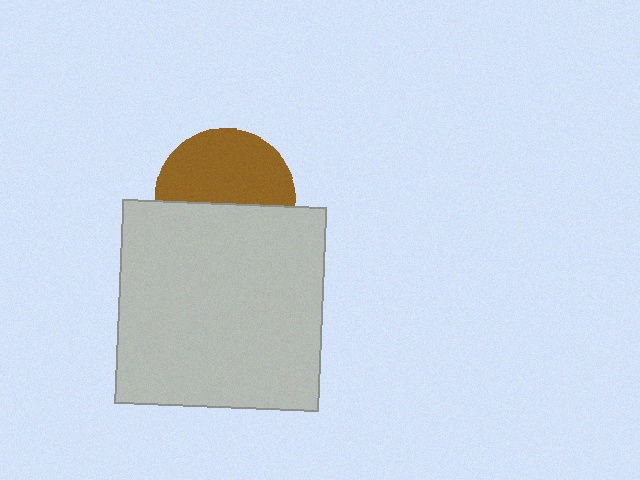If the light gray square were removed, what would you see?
You would see the complete brown circle.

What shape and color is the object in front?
The object in front is a light gray square.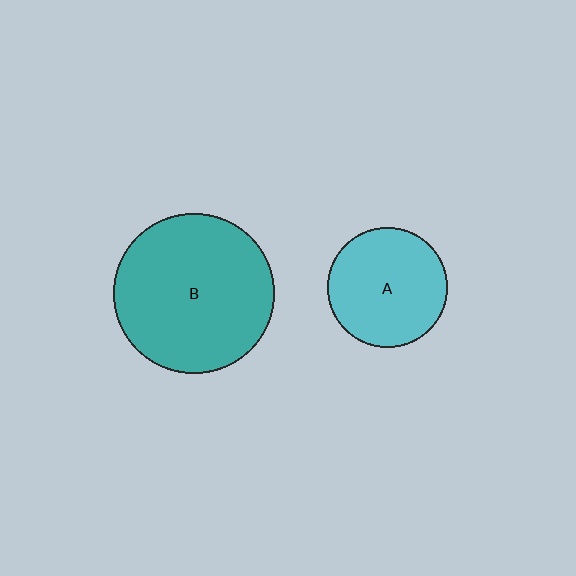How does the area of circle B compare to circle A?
Approximately 1.8 times.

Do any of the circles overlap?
No, none of the circles overlap.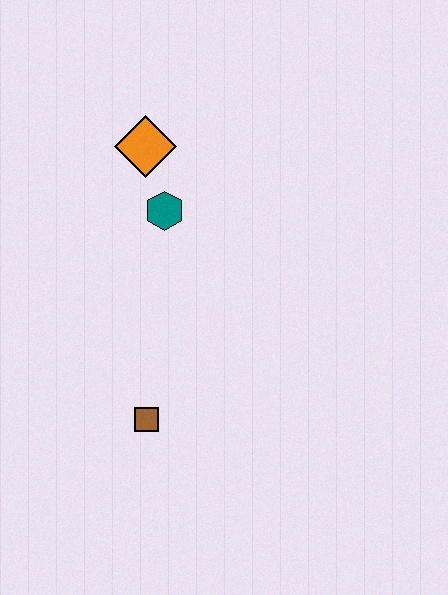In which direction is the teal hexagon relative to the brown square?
The teal hexagon is above the brown square.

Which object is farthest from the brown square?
The orange diamond is farthest from the brown square.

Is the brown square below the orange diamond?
Yes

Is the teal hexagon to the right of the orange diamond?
Yes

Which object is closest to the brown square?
The teal hexagon is closest to the brown square.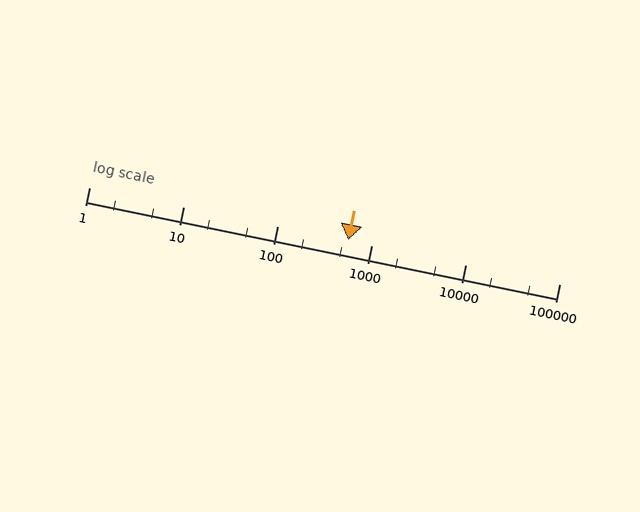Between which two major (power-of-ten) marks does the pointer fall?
The pointer is between 100 and 1000.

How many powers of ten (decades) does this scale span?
The scale spans 5 decades, from 1 to 100000.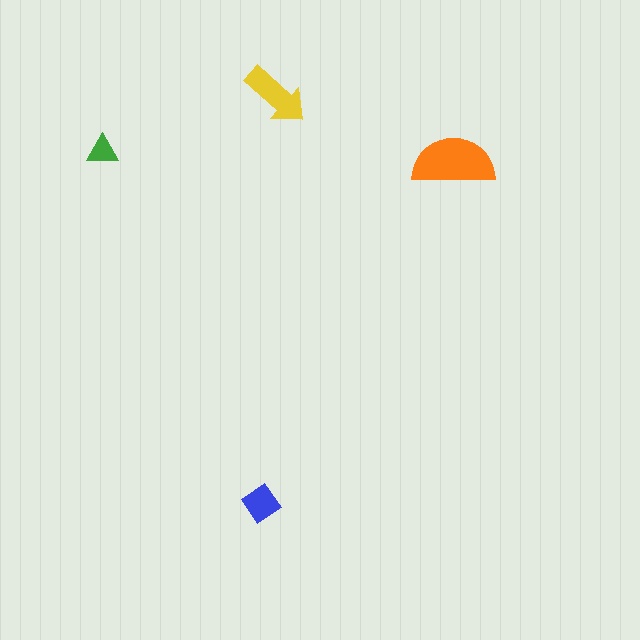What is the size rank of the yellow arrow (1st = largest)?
2nd.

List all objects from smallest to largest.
The green triangle, the blue diamond, the yellow arrow, the orange semicircle.